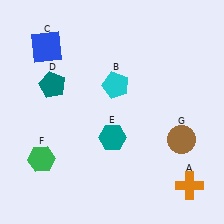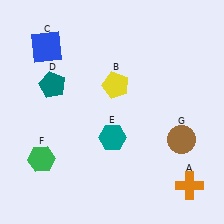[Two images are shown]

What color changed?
The pentagon (B) changed from cyan in Image 1 to yellow in Image 2.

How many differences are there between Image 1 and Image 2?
There is 1 difference between the two images.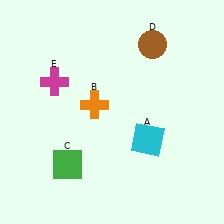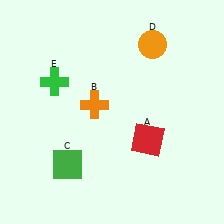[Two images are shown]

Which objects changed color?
A changed from cyan to red. D changed from brown to orange. E changed from magenta to green.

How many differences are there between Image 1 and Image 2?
There are 3 differences between the two images.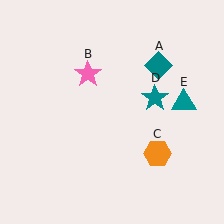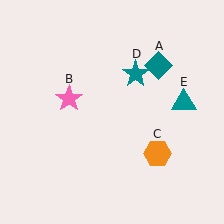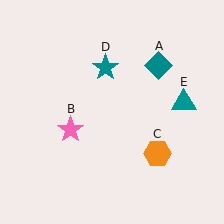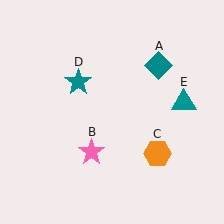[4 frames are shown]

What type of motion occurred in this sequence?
The pink star (object B), teal star (object D) rotated counterclockwise around the center of the scene.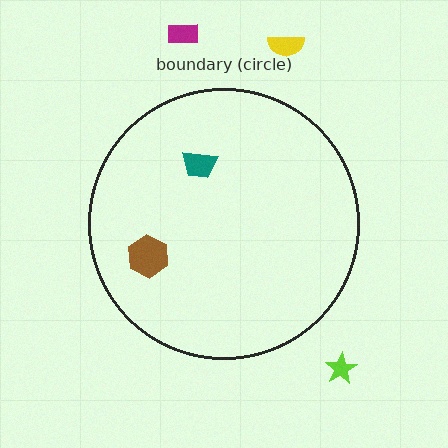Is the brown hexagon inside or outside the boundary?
Inside.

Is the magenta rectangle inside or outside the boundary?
Outside.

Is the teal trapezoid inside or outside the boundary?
Inside.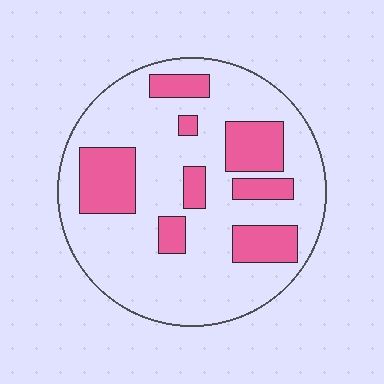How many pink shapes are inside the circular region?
8.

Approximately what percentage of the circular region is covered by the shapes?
Approximately 25%.